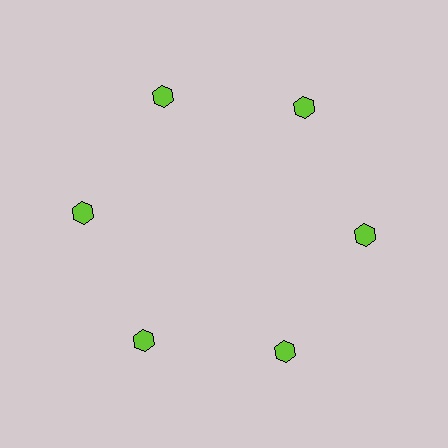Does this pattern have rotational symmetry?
Yes, this pattern has 6-fold rotational symmetry. It looks the same after rotating 60 degrees around the center.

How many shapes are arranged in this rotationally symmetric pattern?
There are 6 shapes, arranged in 6 groups of 1.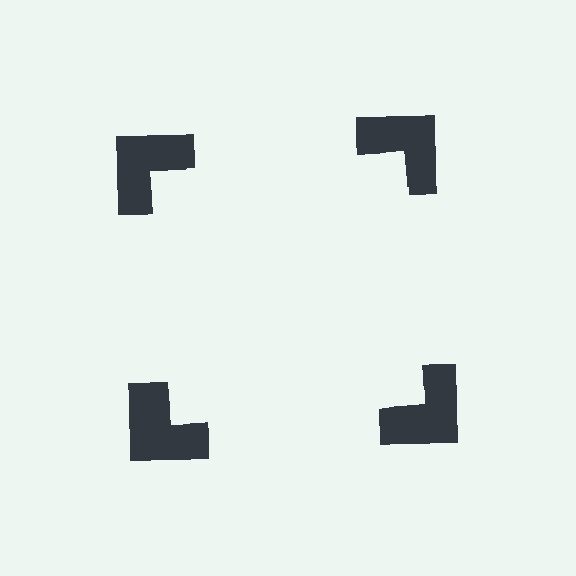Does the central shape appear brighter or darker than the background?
It typically appears slightly brighter than the background, even though no actual brightness change is drawn.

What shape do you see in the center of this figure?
An illusory square — its edges are inferred from the aligned wedge cuts in the notched squares, not physically drawn.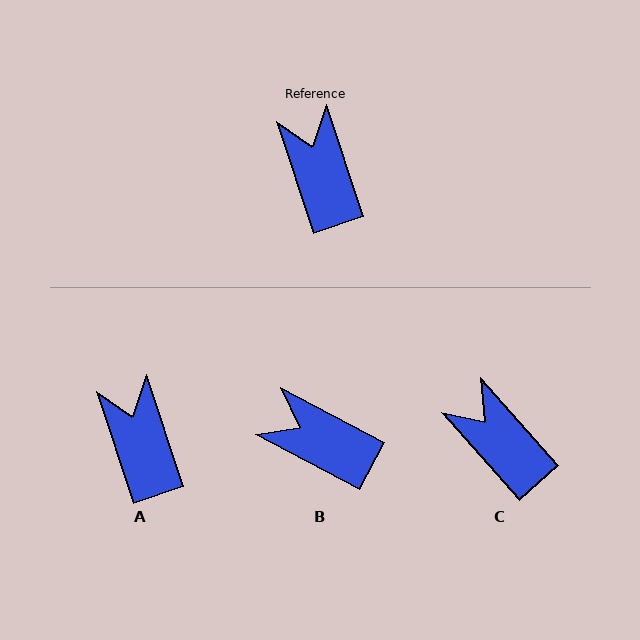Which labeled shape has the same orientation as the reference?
A.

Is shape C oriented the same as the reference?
No, it is off by about 23 degrees.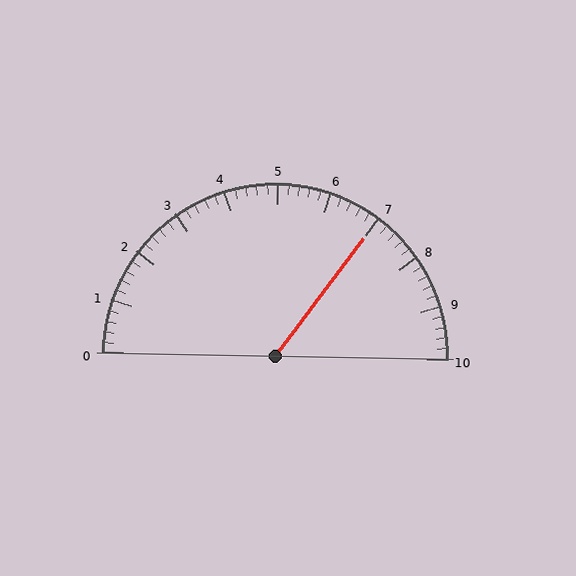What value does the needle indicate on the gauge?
The needle indicates approximately 7.0.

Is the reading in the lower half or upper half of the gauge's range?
The reading is in the upper half of the range (0 to 10).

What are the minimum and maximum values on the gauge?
The gauge ranges from 0 to 10.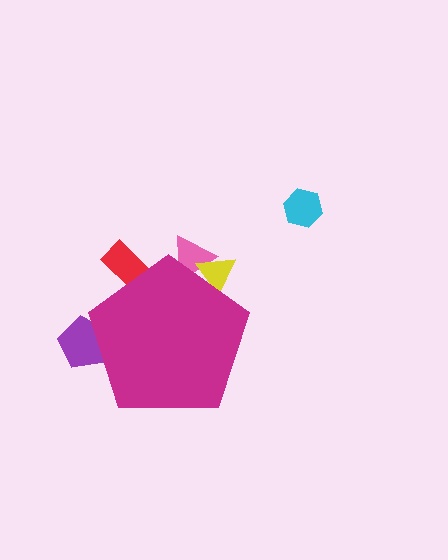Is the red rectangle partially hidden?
Yes, the red rectangle is partially hidden behind the magenta pentagon.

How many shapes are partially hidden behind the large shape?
4 shapes are partially hidden.